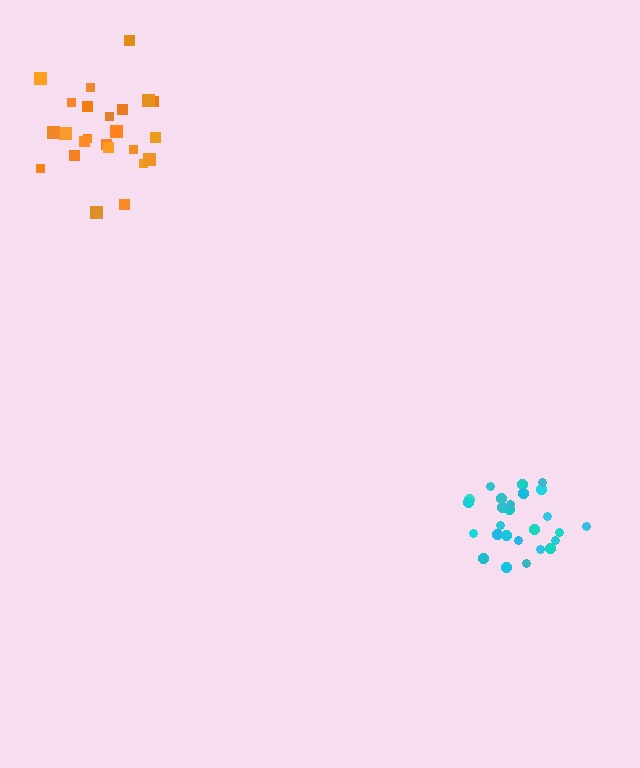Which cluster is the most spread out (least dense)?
Orange.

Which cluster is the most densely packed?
Cyan.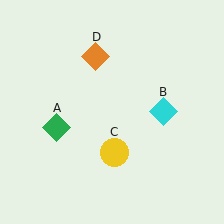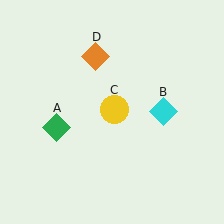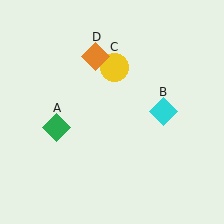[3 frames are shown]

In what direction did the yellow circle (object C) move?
The yellow circle (object C) moved up.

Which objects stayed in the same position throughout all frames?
Green diamond (object A) and cyan diamond (object B) and orange diamond (object D) remained stationary.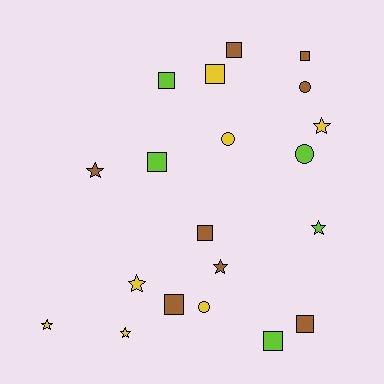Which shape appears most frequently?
Square, with 9 objects.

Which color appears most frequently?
Brown, with 8 objects.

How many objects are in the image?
There are 20 objects.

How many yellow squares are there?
There is 1 yellow square.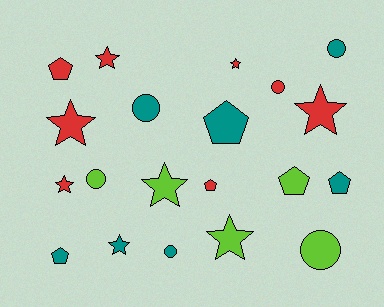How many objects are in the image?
There are 20 objects.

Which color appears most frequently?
Red, with 8 objects.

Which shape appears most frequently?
Star, with 8 objects.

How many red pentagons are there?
There are 2 red pentagons.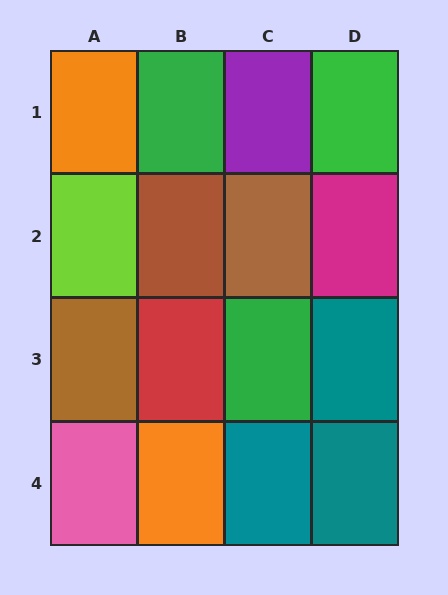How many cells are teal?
3 cells are teal.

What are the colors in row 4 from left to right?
Pink, orange, teal, teal.